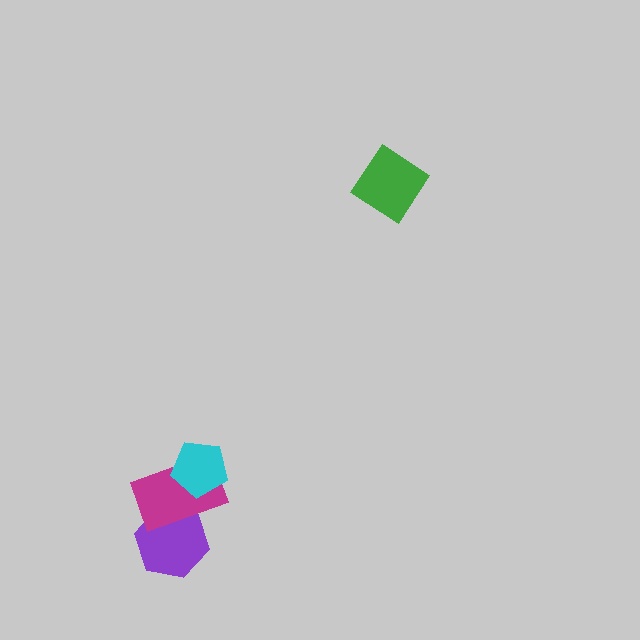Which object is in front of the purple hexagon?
The magenta rectangle is in front of the purple hexagon.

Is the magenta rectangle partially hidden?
Yes, it is partially covered by another shape.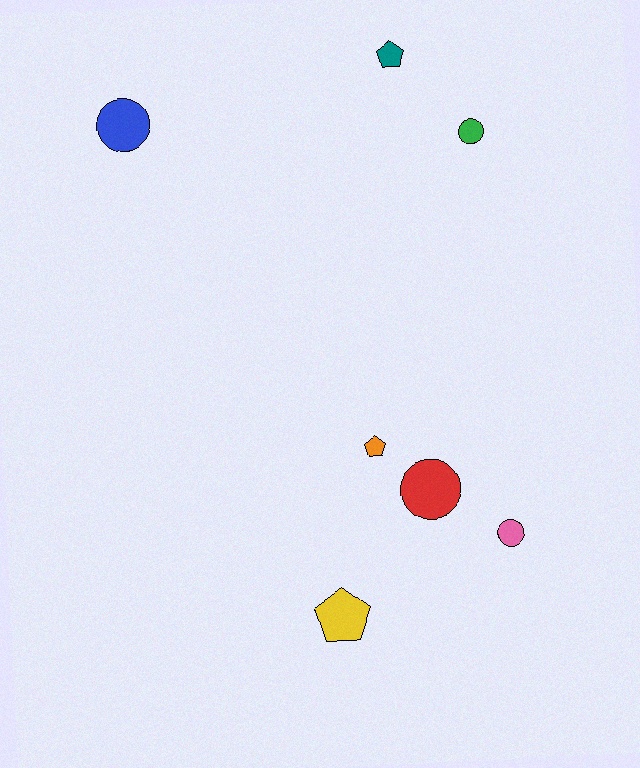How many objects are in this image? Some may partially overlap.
There are 7 objects.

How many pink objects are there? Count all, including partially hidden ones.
There is 1 pink object.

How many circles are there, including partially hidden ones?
There are 4 circles.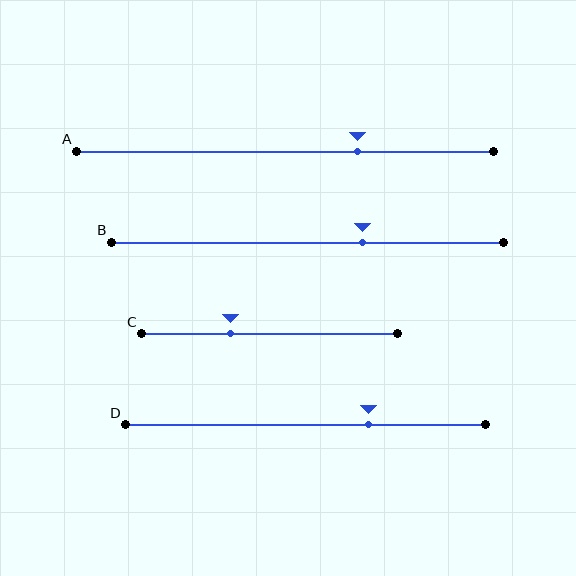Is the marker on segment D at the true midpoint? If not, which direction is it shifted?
No, the marker on segment D is shifted to the right by about 18% of the segment length.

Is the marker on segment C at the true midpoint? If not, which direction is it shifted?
No, the marker on segment C is shifted to the left by about 15% of the segment length.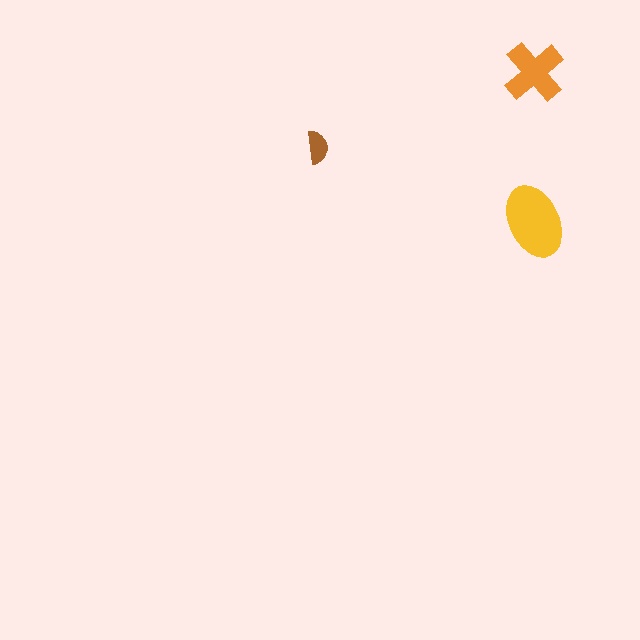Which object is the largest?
The yellow ellipse.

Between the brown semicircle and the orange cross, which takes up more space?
The orange cross.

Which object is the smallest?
The brown semicircle.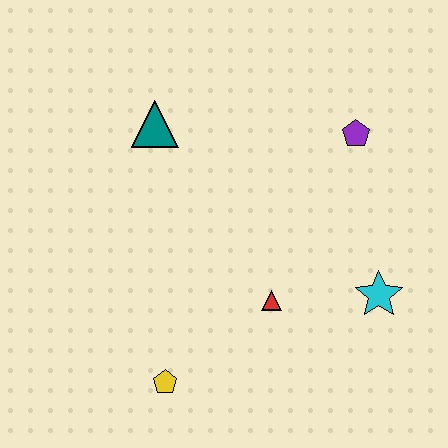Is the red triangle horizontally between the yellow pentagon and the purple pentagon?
Yes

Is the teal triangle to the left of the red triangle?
Yes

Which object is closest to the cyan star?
The red triangle is closest to the cyan star.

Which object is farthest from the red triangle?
The teal triangle is farthest from the red triangle.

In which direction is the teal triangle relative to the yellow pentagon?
The teal triangle is above the yellow pentagon.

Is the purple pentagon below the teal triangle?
Yes